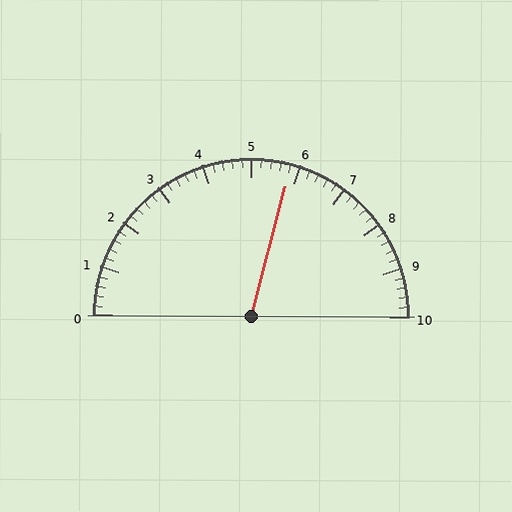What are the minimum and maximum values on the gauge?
The gauge ranges from 0 to 10.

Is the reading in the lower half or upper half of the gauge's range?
The reading is in the upper half of the range (0 to 10).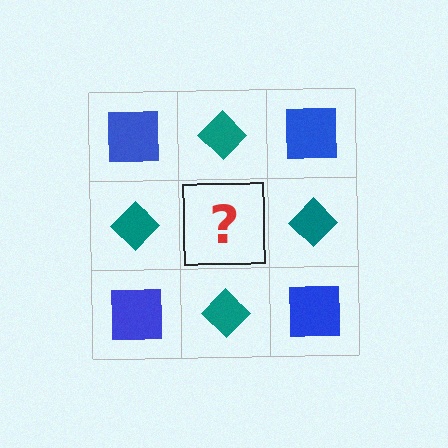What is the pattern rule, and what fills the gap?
The rule is that it alternates blue square and teal diamond in a checkerboard pattern. The gap should be filled with a blue square.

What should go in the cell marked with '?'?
The missing cell should contain a blue square.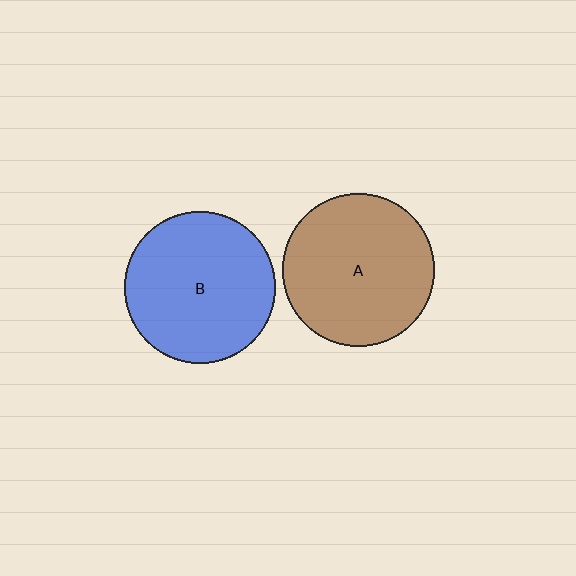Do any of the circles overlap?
No, none of the circles overlap.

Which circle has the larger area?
Circle A (brown).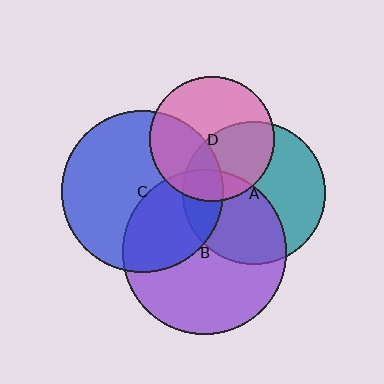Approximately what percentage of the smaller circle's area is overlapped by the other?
Approximately 15%.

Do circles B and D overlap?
Yes.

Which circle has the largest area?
Circle B (purple).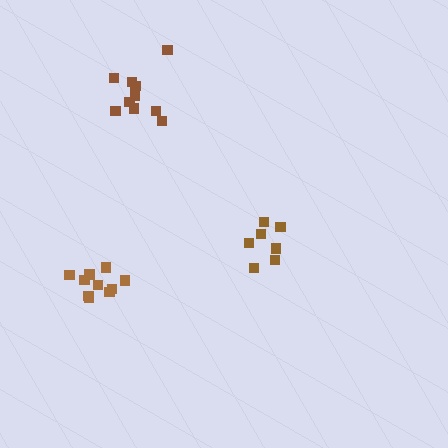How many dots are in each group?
Group 1: 7 dots, Group 2: 10 dots, Group 3: 10 dots (27 total).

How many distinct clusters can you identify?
There are 3 distinct clusters.